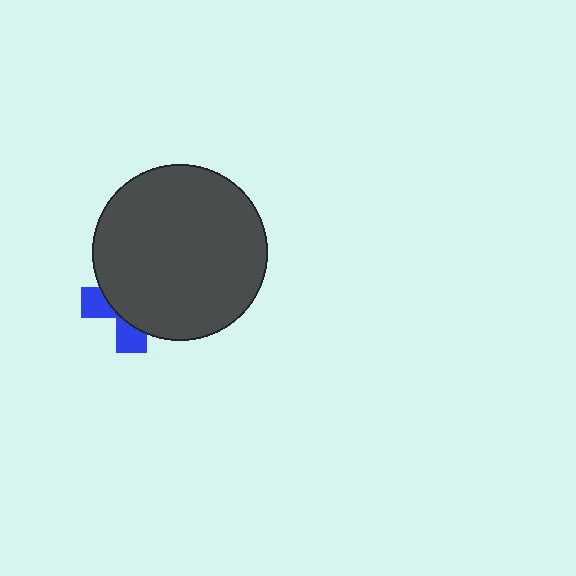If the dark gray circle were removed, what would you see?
You would see the complete blue cross.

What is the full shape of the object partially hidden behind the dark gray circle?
The partially hidden object is a blue cross.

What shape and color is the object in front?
The object in front is a dark gray circle.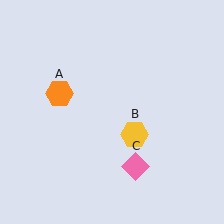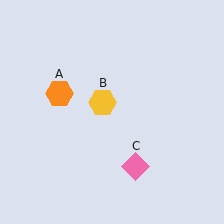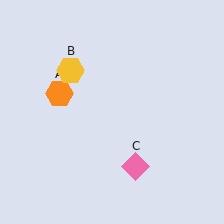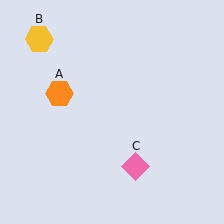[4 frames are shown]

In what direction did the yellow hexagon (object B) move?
The yellow hexagon (object B) moved up and to the left.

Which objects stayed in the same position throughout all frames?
Orange hexagon (object A) and pink diamond (object C) remained stationary.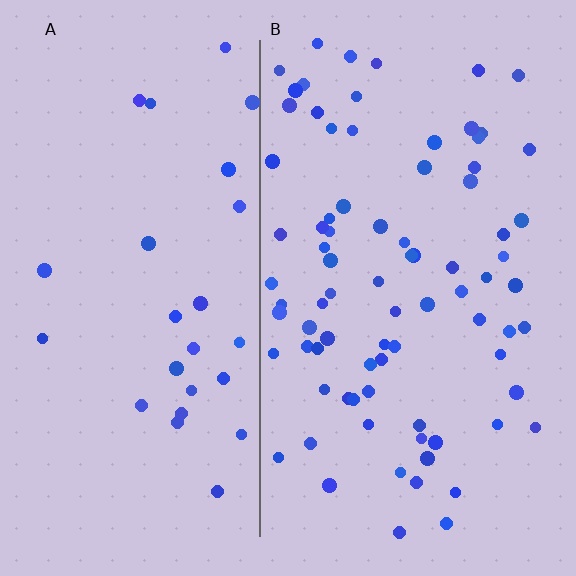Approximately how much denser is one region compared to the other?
Approximately 3.0× — region B over region A.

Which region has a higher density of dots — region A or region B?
B (the right).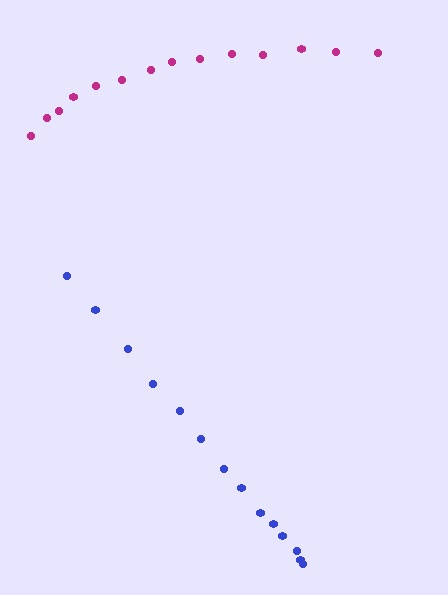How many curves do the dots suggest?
There are 2 distinct paths.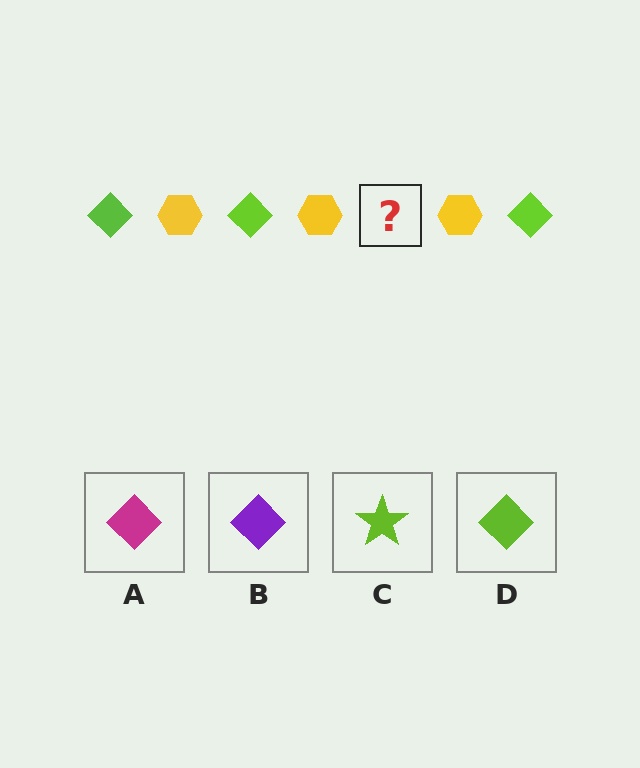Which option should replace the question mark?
Option D.